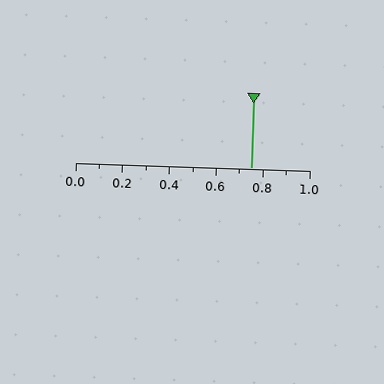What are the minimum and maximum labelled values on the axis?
The axis runs from 0.0 to 1.0.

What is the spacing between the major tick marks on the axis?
The major ticks are spaced 0.2 apart.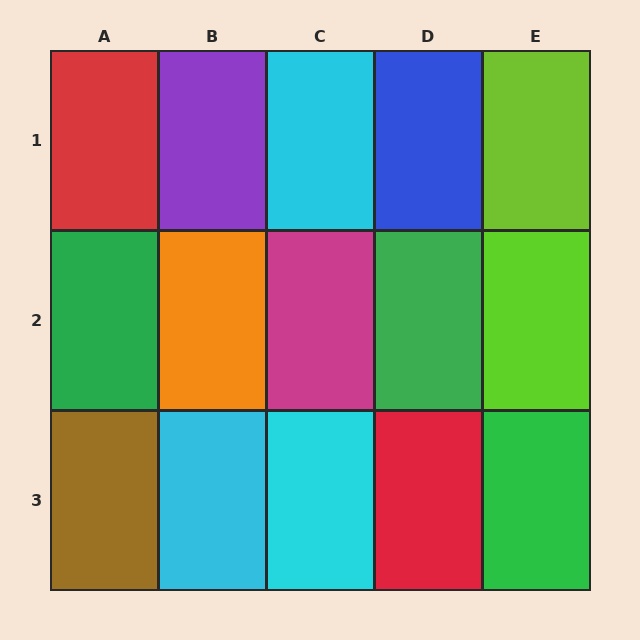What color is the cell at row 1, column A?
Red.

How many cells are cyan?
3 cells are cyan.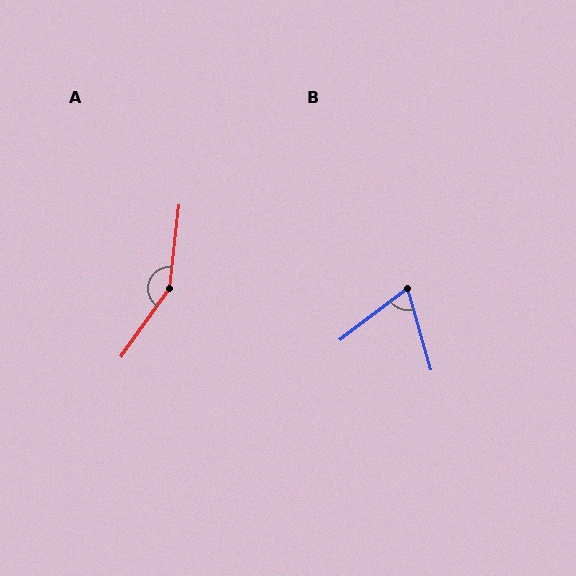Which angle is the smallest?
B, at approximately 69 degrees.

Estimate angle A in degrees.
Approximately 151 degrees.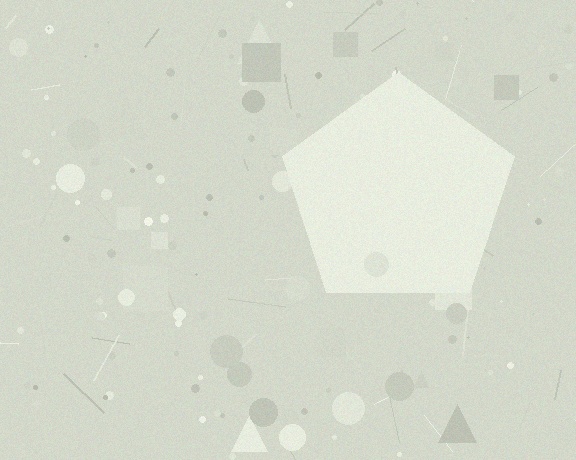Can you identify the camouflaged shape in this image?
The camouflaged shape is a pentagon.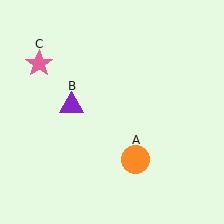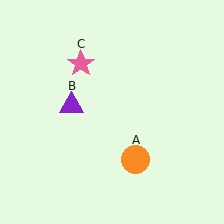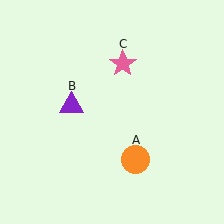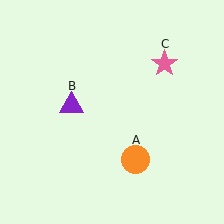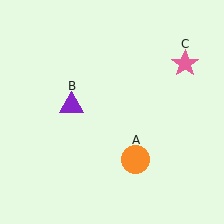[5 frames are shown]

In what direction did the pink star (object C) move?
The pink star (object C) moved right.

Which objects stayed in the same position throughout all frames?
Orange circle (object A) and purple triangle (object B) remained stationary.